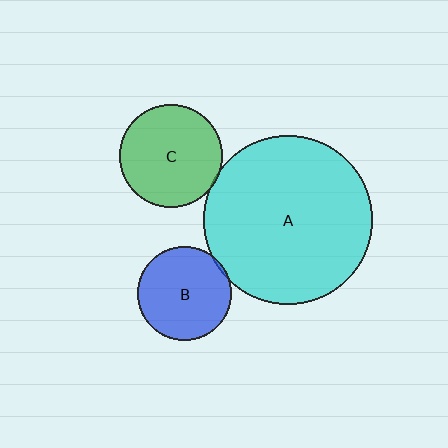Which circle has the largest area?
Circle A (cyan).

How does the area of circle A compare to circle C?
Approximately 2.7 times.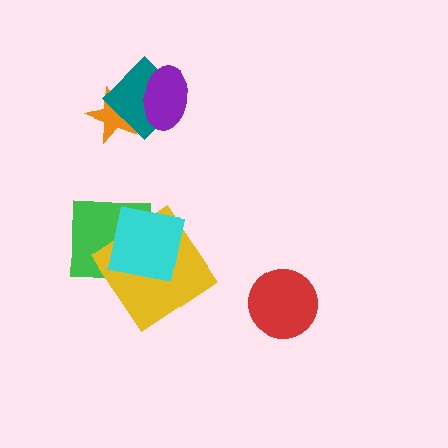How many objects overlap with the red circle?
0 objects overlap with the red circle.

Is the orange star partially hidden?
Yes, it is partially covered by another shape.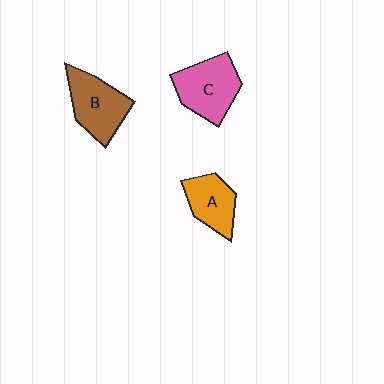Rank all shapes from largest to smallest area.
From largest to smallest: C (pink), B (brown), A (orange).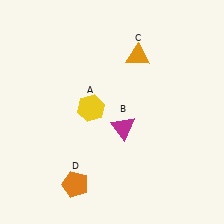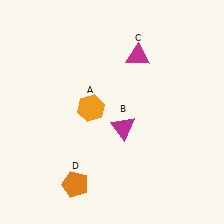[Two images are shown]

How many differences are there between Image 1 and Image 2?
There are 2 differences between the two images.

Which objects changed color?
A changed from yellow to orange. C changed from orange to magenta.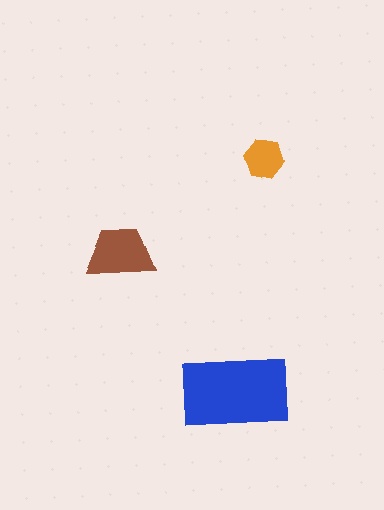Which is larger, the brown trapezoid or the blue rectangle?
The blue rectangle.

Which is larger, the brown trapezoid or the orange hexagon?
The brown trapezoid.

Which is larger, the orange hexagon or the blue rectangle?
The blue rectangle.